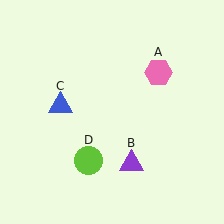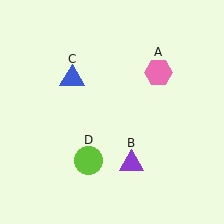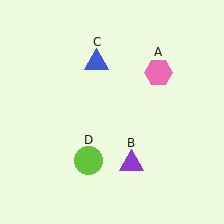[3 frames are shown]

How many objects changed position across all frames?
1 object changed position: blue triangle (object C).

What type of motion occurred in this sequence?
The blue triangle (object C) rotated clockwise around the center of the scene.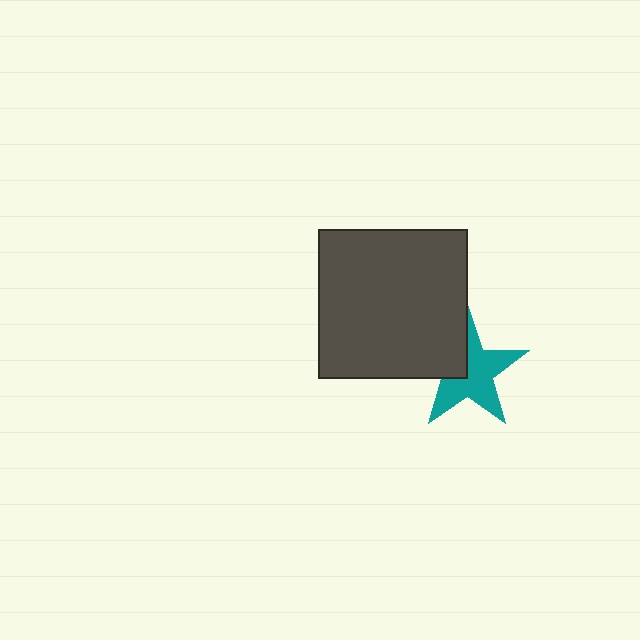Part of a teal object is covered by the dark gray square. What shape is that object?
It is a star.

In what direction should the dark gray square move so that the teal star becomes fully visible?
The dark gray square should move toward the upper-left. That is the shortest direction to clear the overlap and leave the teal star fully visible.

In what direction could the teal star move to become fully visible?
The teal star could move toward the lower-right. That would shift it out from behind the dark gray square entirely.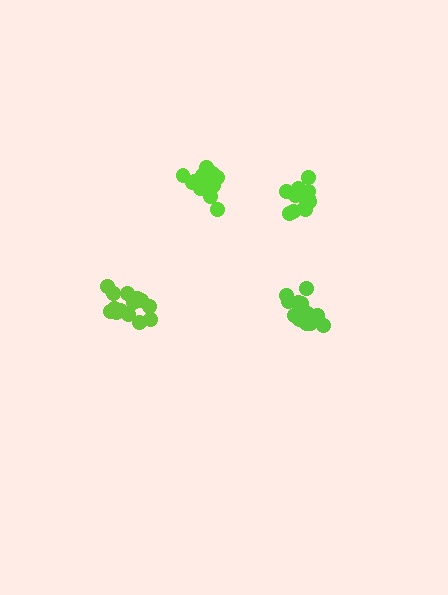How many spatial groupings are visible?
There are 4 spatial groupings.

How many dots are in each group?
Group 1: 15 dots, Group 2: 14 dots, Group 3: 14 dots, Group 4: 16 dots (59 total).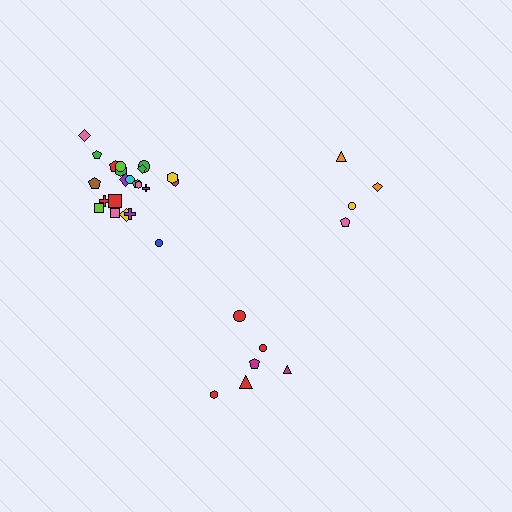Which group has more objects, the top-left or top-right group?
The top-left group.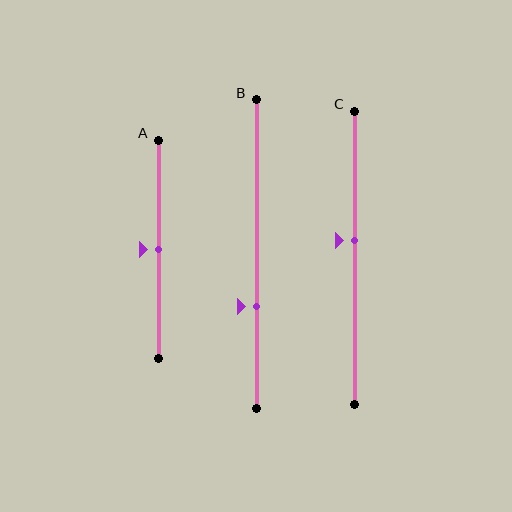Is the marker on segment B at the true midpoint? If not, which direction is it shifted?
No, the marker on segment B is shifted downward by about 17% of the segment length.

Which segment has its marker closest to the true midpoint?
Segment A has its marker closest to the true midpoint.